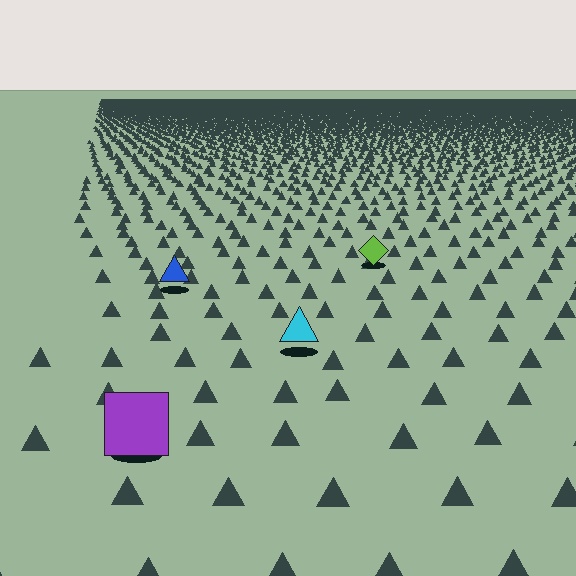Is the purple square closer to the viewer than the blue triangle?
Yes. The purple square is closer — you can tell from the texture gradient: the ground texture is coarser near it.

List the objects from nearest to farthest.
From nearest to farthest: the purple square, the cyan triangle, the blue triangle, the lime diamond.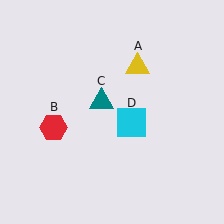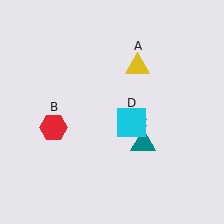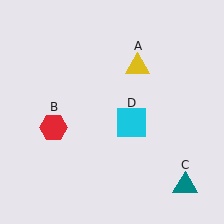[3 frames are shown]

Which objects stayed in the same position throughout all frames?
Yellow triangle (object A) and red hexagon (object B) and cyan square (object D) remained stationary.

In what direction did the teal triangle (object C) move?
The teal triangle (object C) moved down and to the right.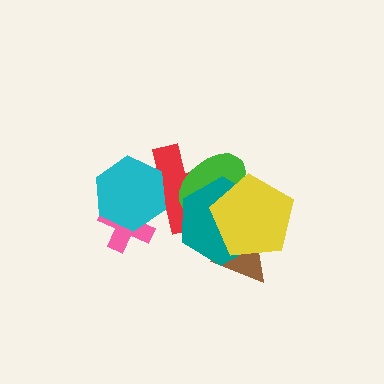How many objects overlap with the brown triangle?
2 objects overlap with the brown triangle.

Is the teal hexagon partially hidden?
Yes, it is partially covered by another shape.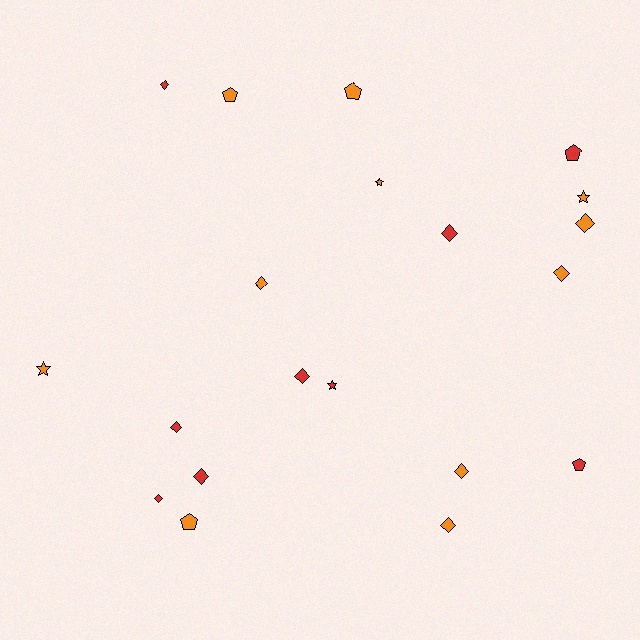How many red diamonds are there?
There are 6 red diamonds.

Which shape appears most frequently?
Diamond, with 11 objects.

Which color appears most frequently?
Orange, with 11 objects.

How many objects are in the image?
There are 20 objects.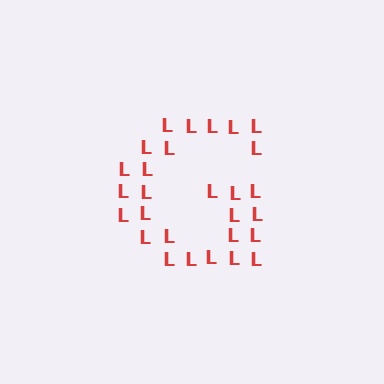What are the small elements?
The small elements are letter L's.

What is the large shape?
The large shape is the letter G.